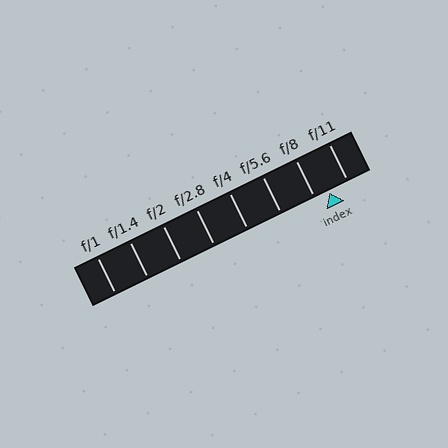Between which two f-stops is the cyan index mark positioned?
The index mark is between f/8 and f/11.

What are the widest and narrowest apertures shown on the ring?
The widest aperture shown is f/1 and the narrowest is f/11.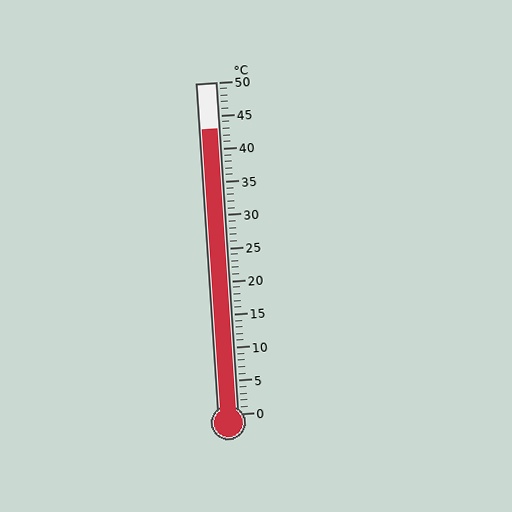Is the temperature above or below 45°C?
The temperature is below 45°C.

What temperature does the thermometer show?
The thermometer shows approximately 43°C.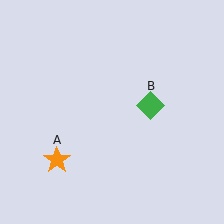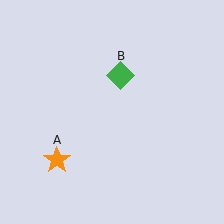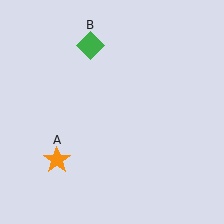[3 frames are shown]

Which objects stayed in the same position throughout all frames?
Orange star (object A) remained stationary.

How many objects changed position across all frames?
1 object changed position: green diamond (object B).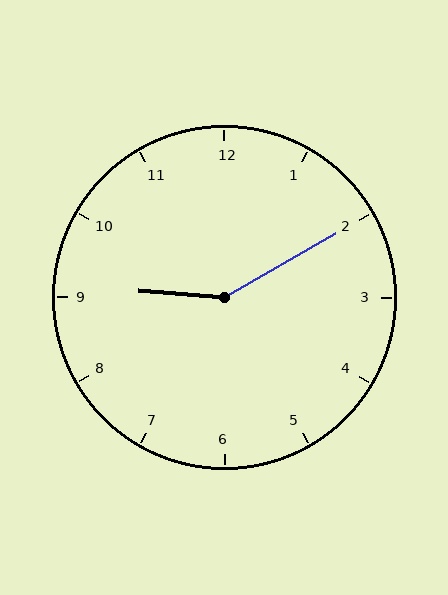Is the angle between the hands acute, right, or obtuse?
It is obtuse.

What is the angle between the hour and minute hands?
Approximately 145 degrees.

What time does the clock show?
9:10.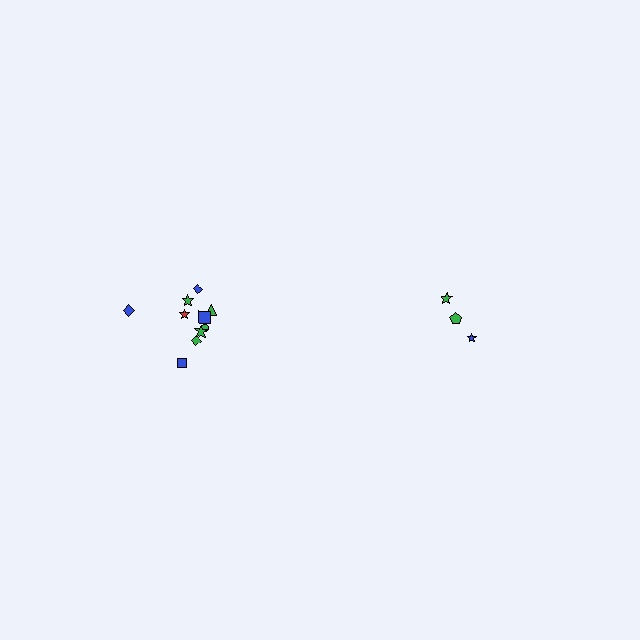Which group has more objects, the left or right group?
The left group.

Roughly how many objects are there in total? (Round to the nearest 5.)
Roughly 15 objects in total.